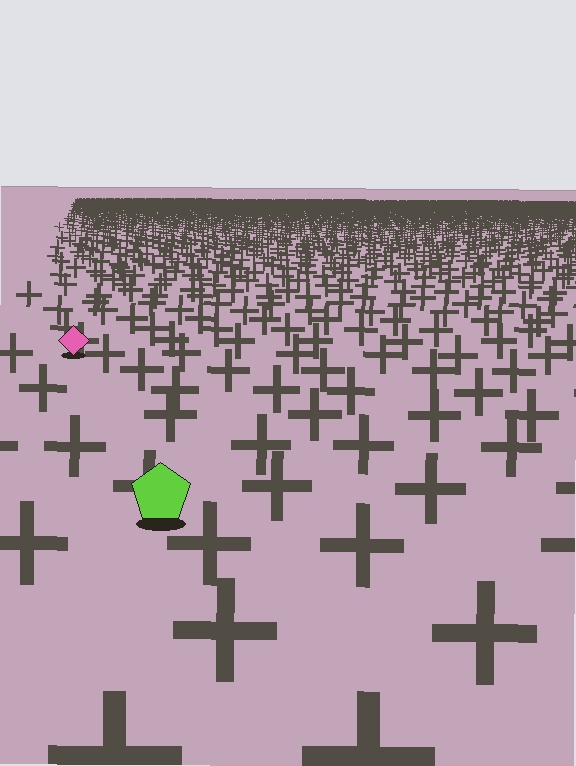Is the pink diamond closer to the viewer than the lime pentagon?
No. The lime pentagon is closer — you can tell from the texture gradient: the ground texture is coarser near it.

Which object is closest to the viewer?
The lime pentagon is closest. The texture marks near it are larger and more spread out.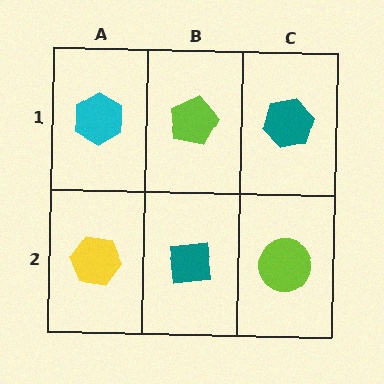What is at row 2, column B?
A teal square.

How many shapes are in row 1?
3 shapes.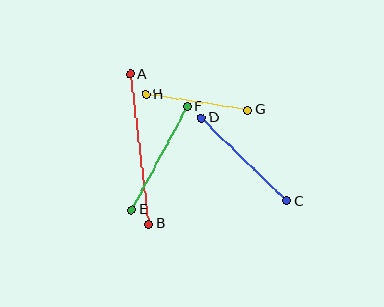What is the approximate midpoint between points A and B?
The midpoint is at approximately (139, 149) pixels.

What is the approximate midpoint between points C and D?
The midpoint is at approximately (244, 159) pixels.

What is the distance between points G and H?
The distance is approximately 103 pixels.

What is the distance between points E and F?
The distance is approximately 117 pixels.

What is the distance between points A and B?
The distance is approximately 151 pixels.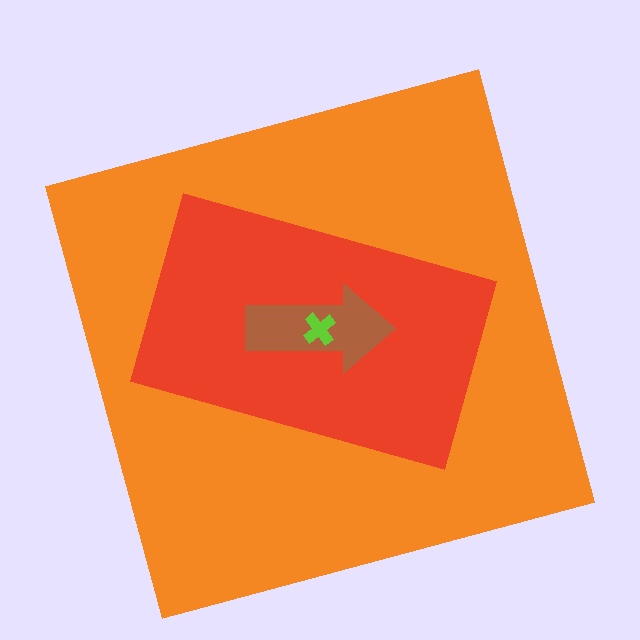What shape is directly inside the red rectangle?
The brown arrow.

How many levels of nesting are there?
4.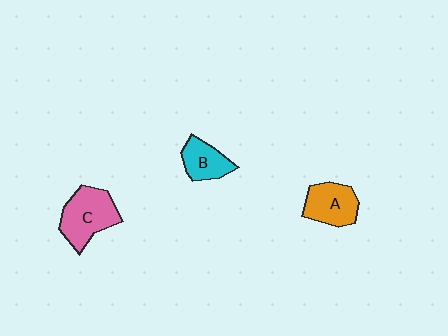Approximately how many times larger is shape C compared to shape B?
Approximately 1.6 times.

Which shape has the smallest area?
Shape B (cyan).